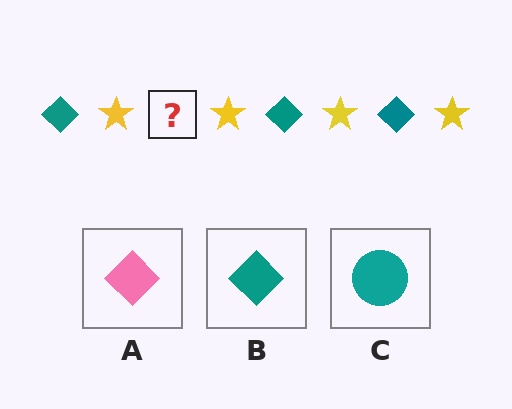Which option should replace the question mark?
Option B.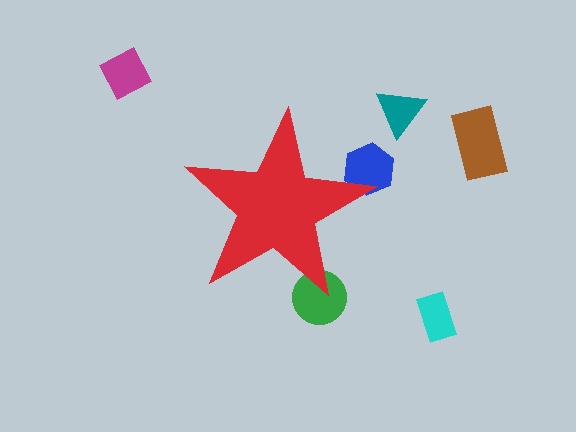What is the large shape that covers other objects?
A red star.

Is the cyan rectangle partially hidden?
No, the cyan rectangle is fully visible.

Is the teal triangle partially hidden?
No, the teal triangle is fully visible.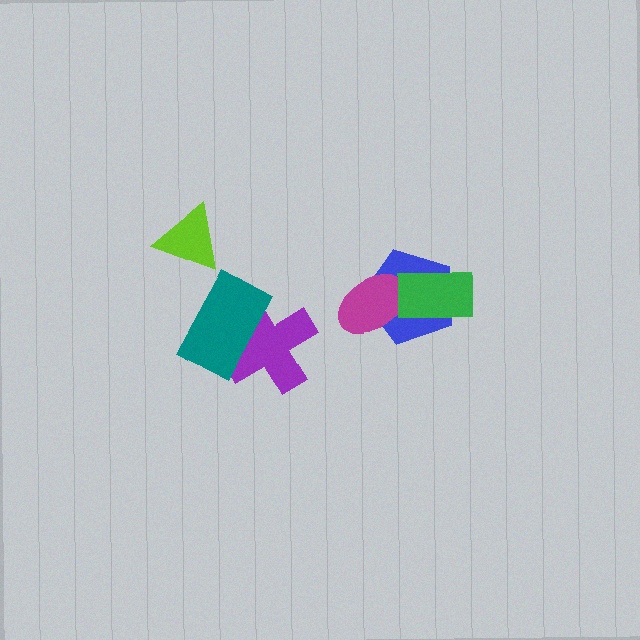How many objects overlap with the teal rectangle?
1 object overlaps with the teal rectangle.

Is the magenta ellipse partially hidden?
Yes, it is partially covered by another shape.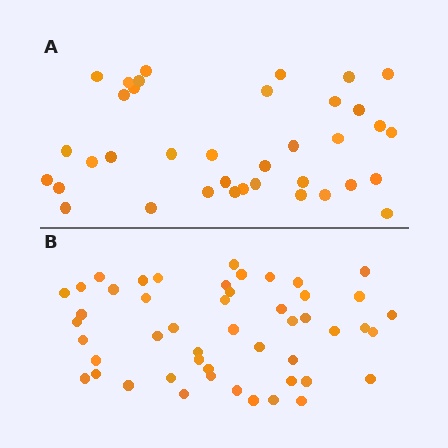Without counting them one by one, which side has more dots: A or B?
Region B (the bottom region) has more dots.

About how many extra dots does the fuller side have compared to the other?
Region B has roughly 12 or so more dots than region A.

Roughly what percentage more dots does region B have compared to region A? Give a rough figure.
About 30% more.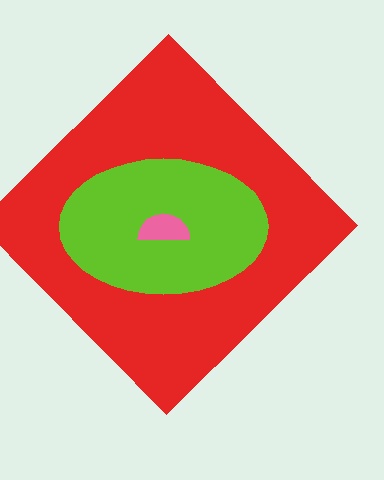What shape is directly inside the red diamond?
The lime ellipse.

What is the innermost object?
The pink semicircle.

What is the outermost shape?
The red diamond.